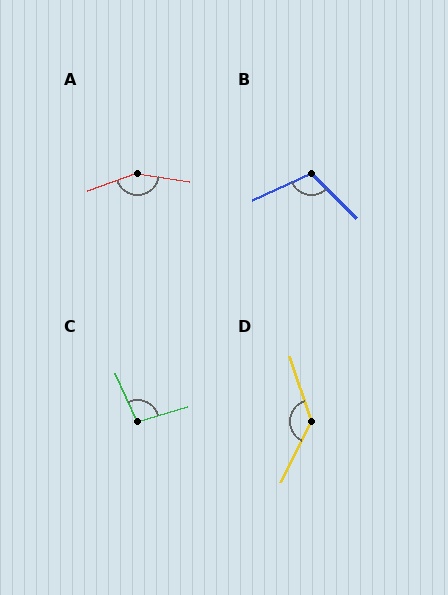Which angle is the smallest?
C, at approximately 98 degrees.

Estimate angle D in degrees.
Approximately 135 degrees.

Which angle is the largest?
A, at approximately 152 degrees.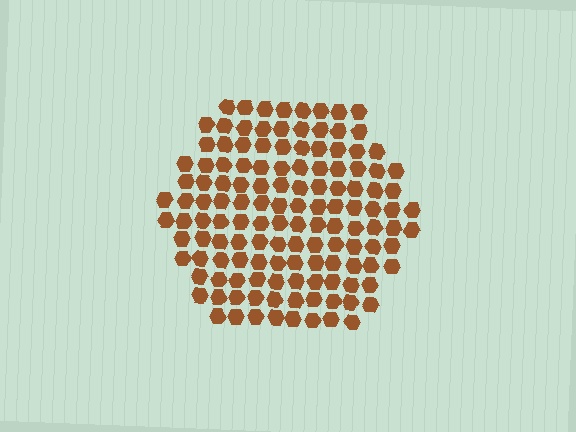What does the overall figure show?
The overall figure shows a hexagon.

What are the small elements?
The small elements are hexagons.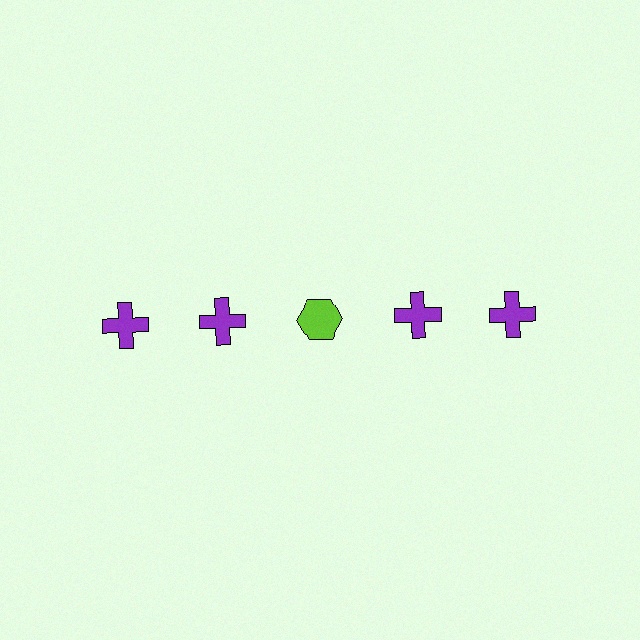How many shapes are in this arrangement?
There are 5 shapes arranged in a grid pattern.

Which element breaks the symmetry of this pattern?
The lime hexagon in the top row, center column breaks the symmetry. All other shapes are purple crosses.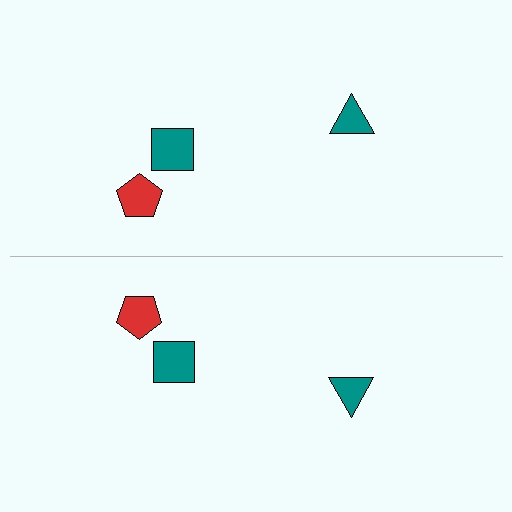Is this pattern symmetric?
Yes, this pattern has bilateral (reflection) symmetry.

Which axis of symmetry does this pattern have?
The pattern has a horizontal axis of symmetry running through the center of the image.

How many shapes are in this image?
There are 6 shapes in this image.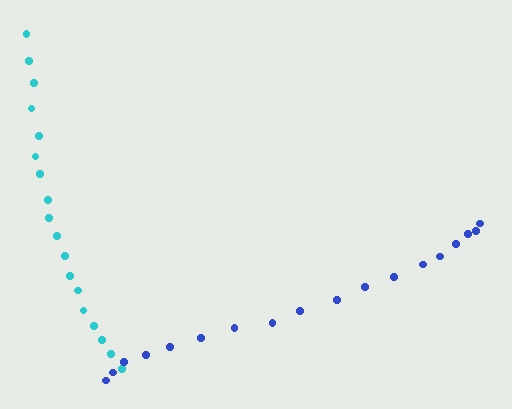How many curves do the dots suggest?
There are 2 distinct paths.